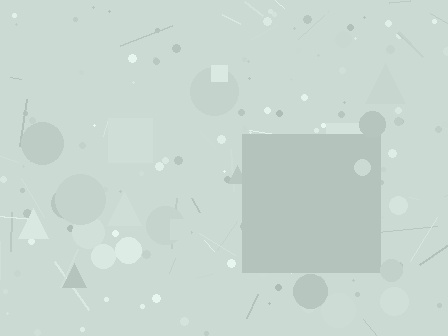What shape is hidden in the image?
A square is hidden in the image.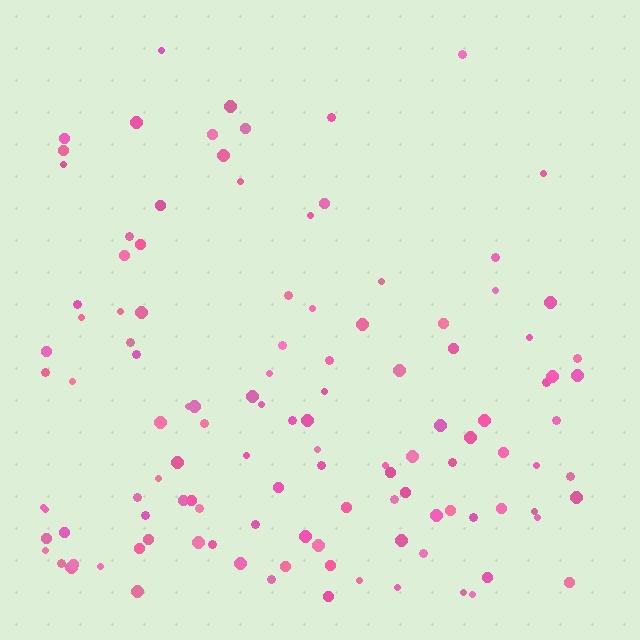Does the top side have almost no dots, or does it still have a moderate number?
Still a moderate number, just noticeably fewer than the bottom.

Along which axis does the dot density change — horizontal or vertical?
Vertical.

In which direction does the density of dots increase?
From top to bottom, with the bottom side densest.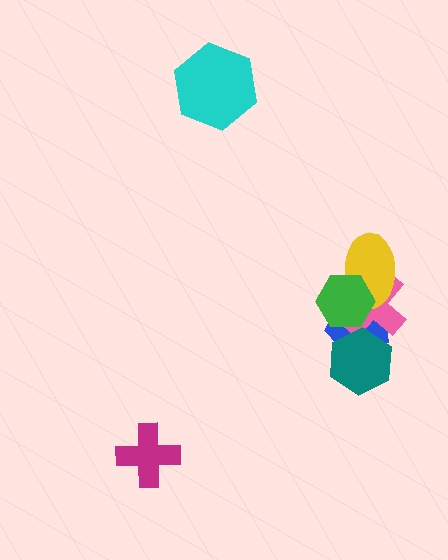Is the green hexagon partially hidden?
No, no other shape covers it.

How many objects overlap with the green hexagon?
3 objects overlap with the green hexagon.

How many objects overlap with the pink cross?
4 objects overlap with the pink cross.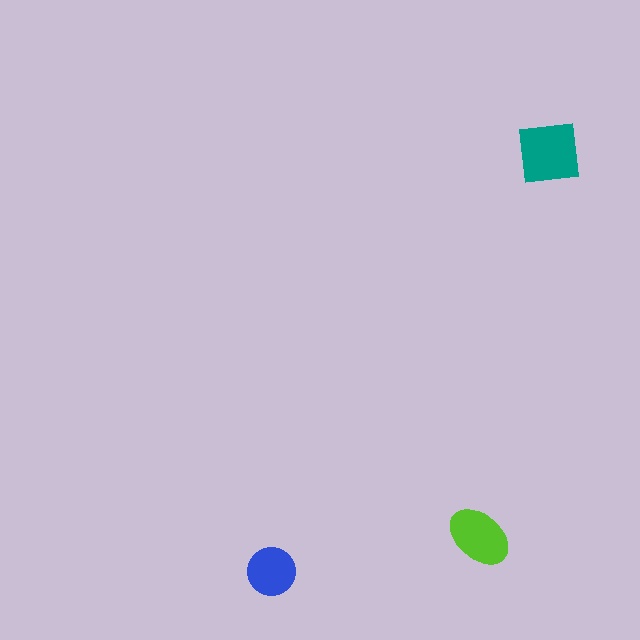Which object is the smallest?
The blue circle.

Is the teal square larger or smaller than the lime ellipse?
Larger.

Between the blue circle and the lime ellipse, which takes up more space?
The lime ellipse.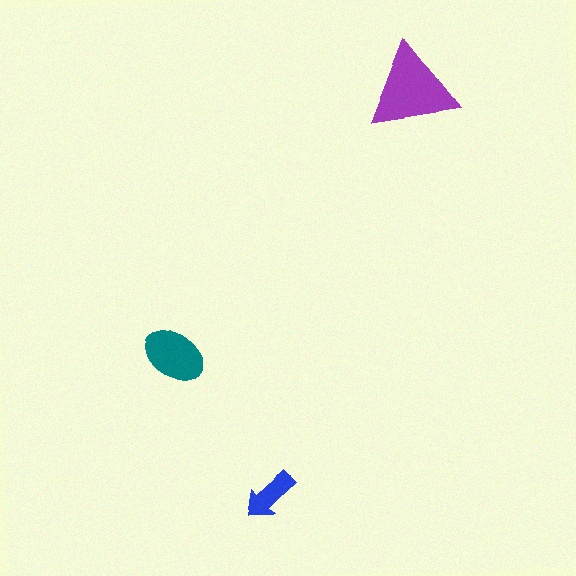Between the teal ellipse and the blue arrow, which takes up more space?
The teal ellipse.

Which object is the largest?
The purple triangle.